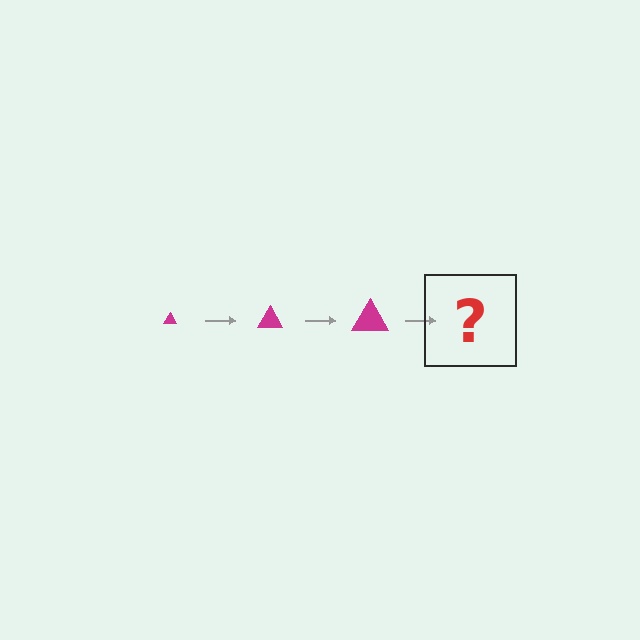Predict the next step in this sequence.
The next step is a magenta triangle, larger than the previous one.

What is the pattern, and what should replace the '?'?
The pattern is that the triangle gets progressively larger each step. The '?' should be a magenta triangle, larger than the previous one.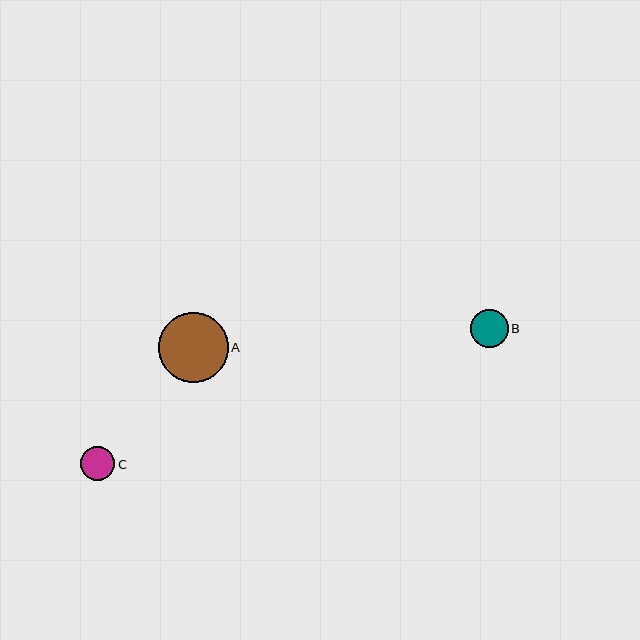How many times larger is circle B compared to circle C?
Circle B is approximately 1.1 times the size of circle C.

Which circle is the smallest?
Circle C is the smallest with a size of approximately 34 pixels.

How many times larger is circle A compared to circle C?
Circle A is approximately 2.0 times the size of circle C.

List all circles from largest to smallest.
From largest to smallest: A, B, C.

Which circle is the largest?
Circle A is the largest with a size of approximately 69 pixels.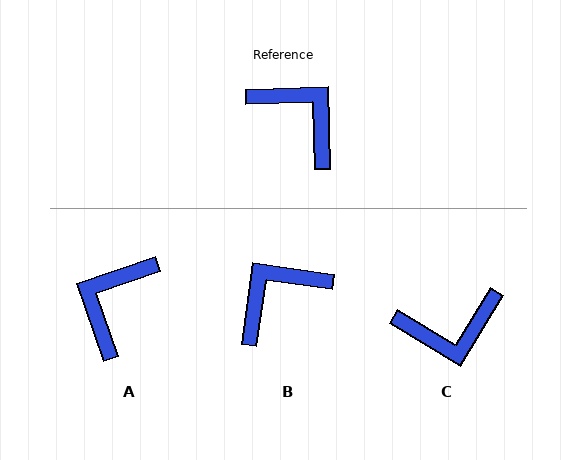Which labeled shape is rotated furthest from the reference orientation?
C, about 123 degrees away.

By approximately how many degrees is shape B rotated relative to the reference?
Approximately 80 degrees counter-clockwise.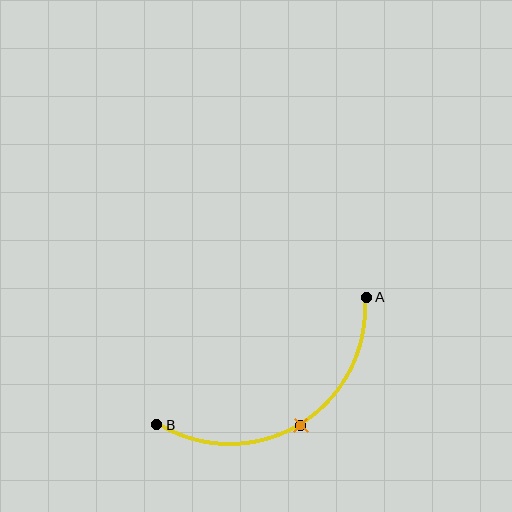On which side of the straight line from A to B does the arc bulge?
The arc bulges below the straight line connecting A and B.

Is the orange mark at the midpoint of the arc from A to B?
Yes. The orange mark lies on the arc at equal arc-length from both A and B — it is the arc midpoint.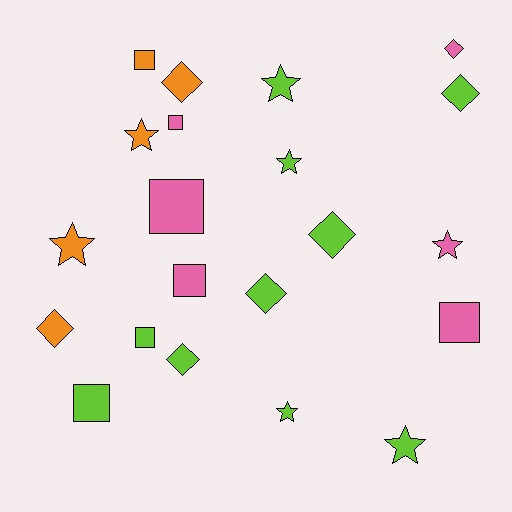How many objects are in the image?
There are 21 objects.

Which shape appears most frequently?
Diamond, with 7 objects.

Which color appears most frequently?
Lime, with 10 objects.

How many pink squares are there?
There are 4 pink squares.